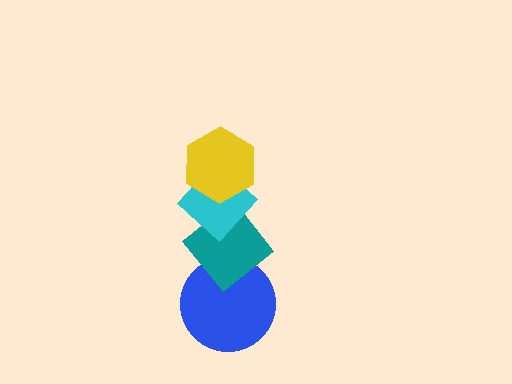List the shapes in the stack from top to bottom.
From top to bottom: the yellow hexagon, the cyan diamond, the teal diamond, the blue circle.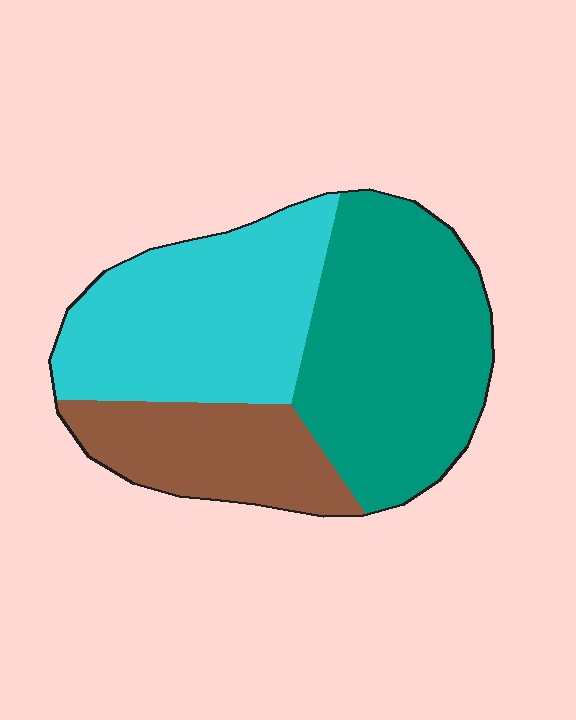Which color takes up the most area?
Teal, at roughly 40%.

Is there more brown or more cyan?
Cyan.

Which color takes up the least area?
Brown, at roughly 20%.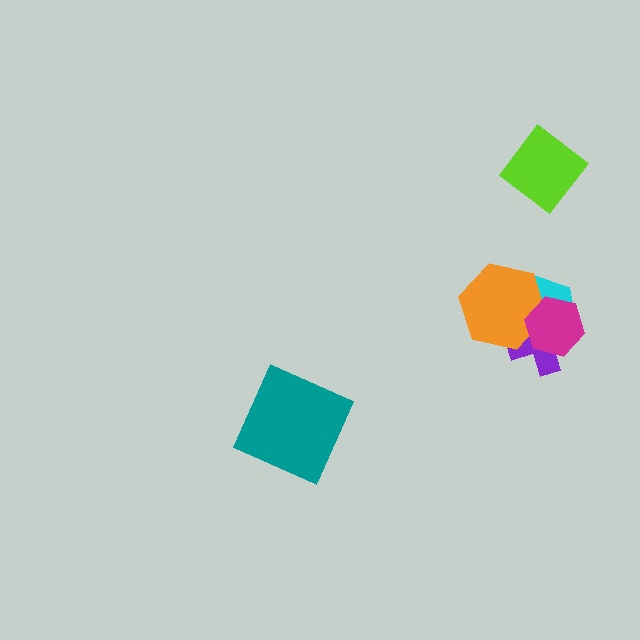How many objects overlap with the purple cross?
3 objects overlap with the purple cross.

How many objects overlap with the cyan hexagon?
3 objects overlap with the cyan hexagon.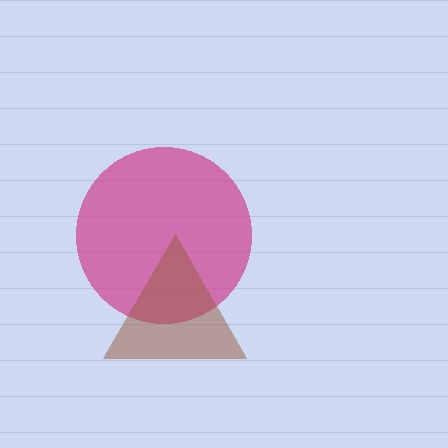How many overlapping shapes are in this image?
There are 2 overlapping shapes in the image.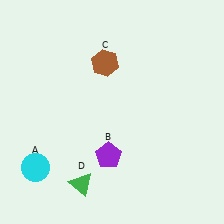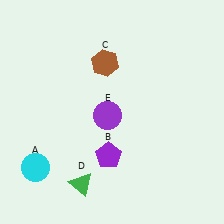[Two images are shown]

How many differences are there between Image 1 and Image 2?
There is 1 difference between the two images.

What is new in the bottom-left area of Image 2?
A purple circle (E) was added in the bottom-left area of Image 2.